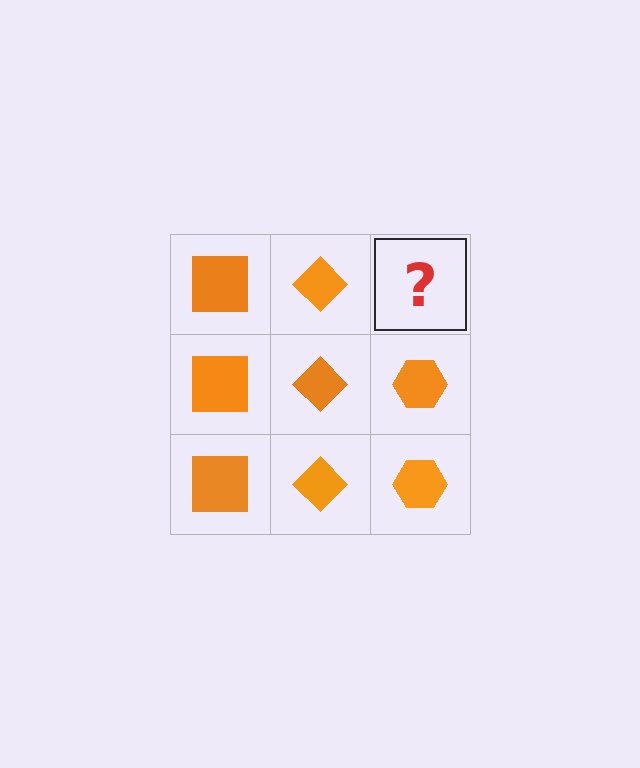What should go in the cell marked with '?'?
The missing cell should contain an orange hexagon.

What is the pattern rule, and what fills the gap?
The rule is that each column has a consistent shape. The gap should be filled with an orange hexagon.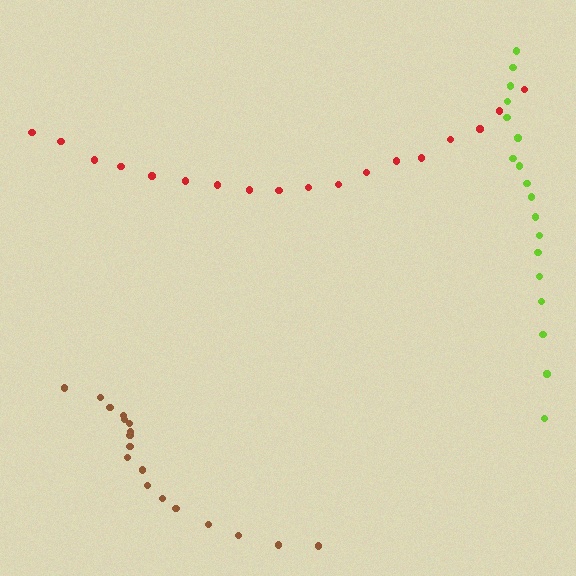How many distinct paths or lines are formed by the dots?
There are 3 distinct paths.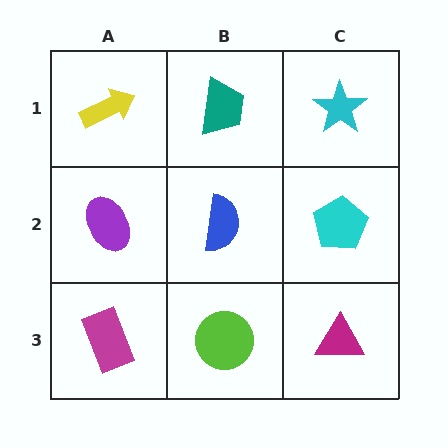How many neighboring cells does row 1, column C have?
2.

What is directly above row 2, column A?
A yellow arrow.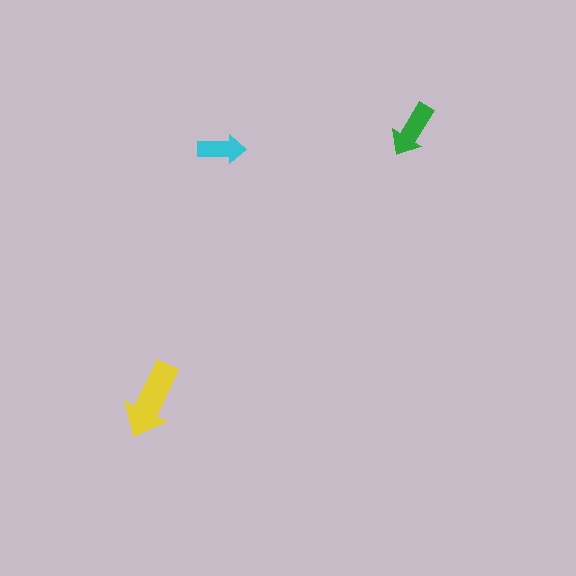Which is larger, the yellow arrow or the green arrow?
The yellow one.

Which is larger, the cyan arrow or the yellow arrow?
The yellow one.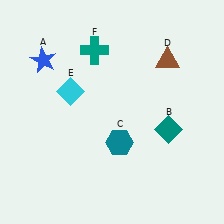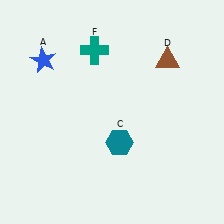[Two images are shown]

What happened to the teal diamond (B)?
The teal diamond (B) was removed in Image 2. It was in the bottom-right area of Image 1.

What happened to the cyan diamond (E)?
The cyan diamond (E) was removed in Image 2. It was in the top-left area of Image 1.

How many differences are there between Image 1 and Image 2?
There are 2 differences between the two images.